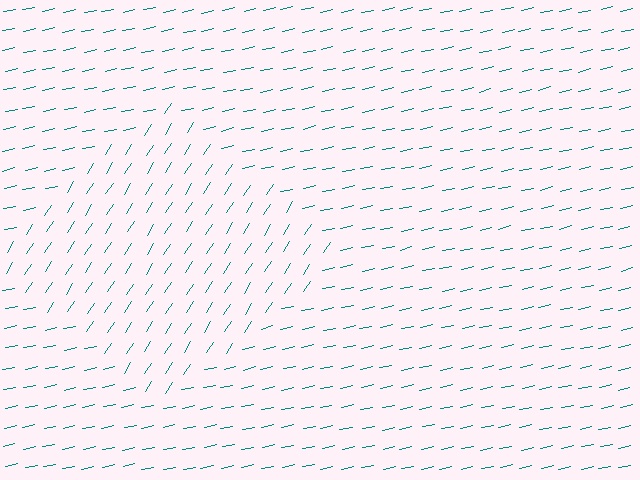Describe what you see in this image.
The image is filled with small teal line segments. A diamond region in the image has lines oriented differently from the surrounding lines, creating a visible texture boundary.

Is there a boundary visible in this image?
Yes, there is a texture boundary formed by a change in line orientation.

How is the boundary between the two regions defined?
The boundary is defined purely by a change in line orientation (approximately 45 degrees difference). All lines are the same color and thickness.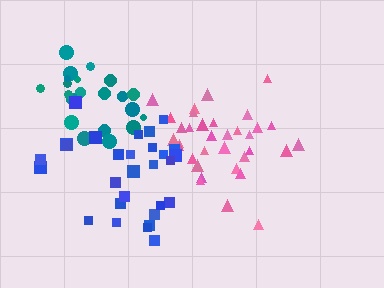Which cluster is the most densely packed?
Pink.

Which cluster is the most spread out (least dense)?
Blue.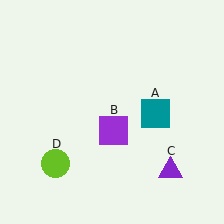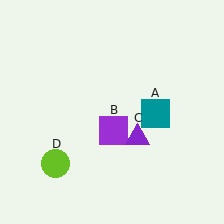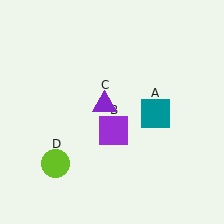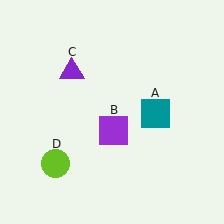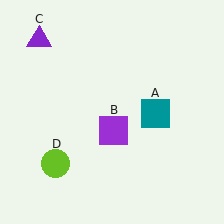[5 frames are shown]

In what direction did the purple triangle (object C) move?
The purple triangle (object C) moved up and to the left.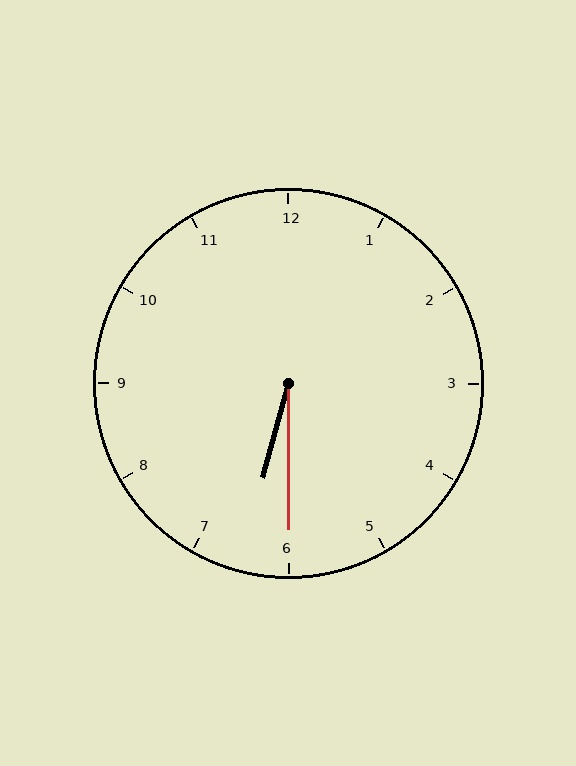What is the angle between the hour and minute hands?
Approximately 15 degrees.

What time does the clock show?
6:30.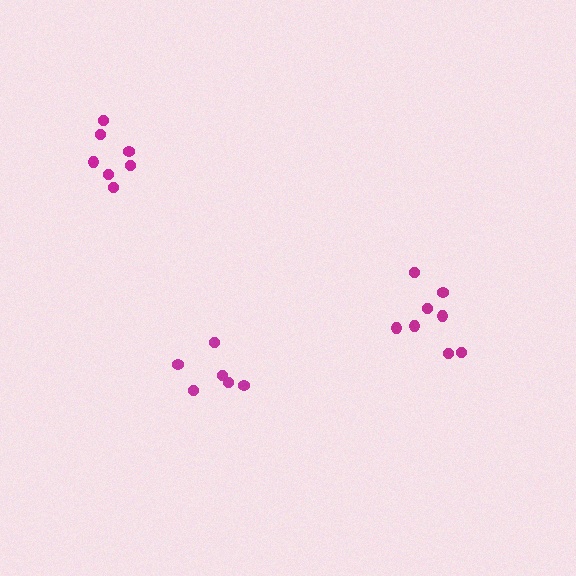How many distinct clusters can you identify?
There are 3 distinct clusters.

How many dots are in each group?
Group 1: 8 dots, Group 2: 7 dots, Group 3: 6 dots (21 total).